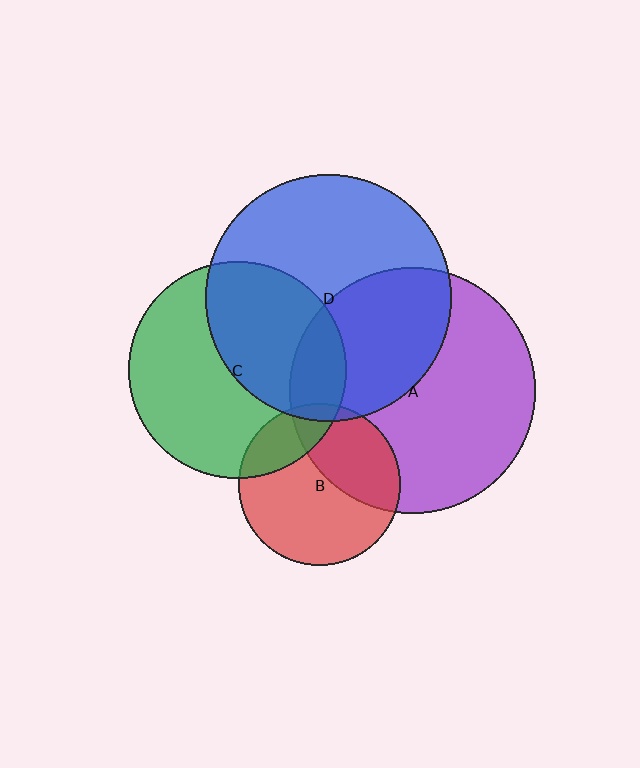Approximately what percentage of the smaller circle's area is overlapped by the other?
Approximately 20%.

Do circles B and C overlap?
Yes.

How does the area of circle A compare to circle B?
Approximately 2.3 times.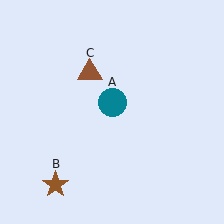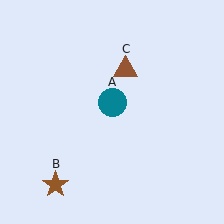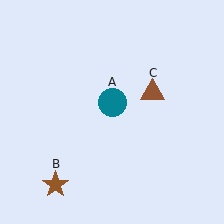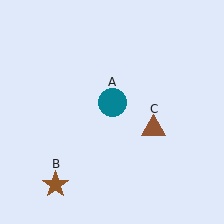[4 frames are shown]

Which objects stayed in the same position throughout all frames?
Teal circle (object A) and brown star (object B) remained stationary.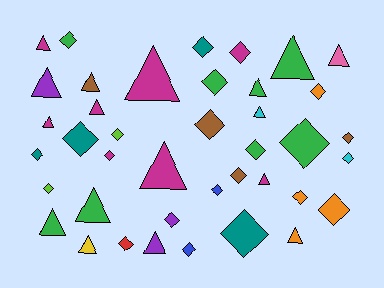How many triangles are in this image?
There are 17 triangles.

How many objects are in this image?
There are 40 objects.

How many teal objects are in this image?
There are 4 teal objects.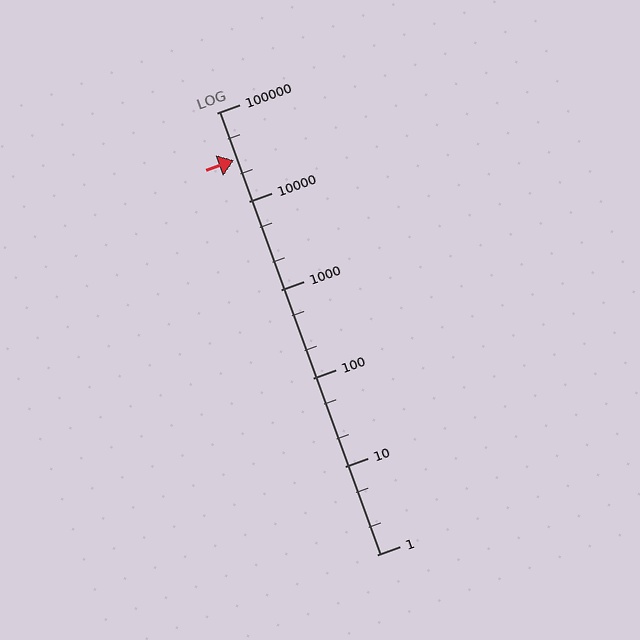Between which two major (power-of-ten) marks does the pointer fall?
The pointer is between 10000 and 100000.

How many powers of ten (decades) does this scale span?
The scale spans 5 decades, from 1 to 100000.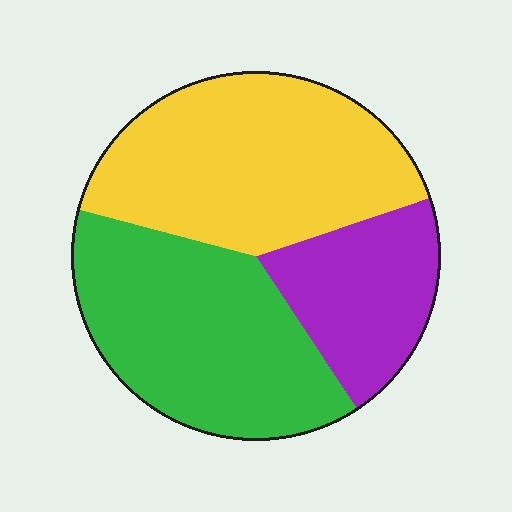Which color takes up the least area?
Purple, at roughly 20%.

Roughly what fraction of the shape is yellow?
Yellow covers about 40% of the shape.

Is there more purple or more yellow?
Yellow.